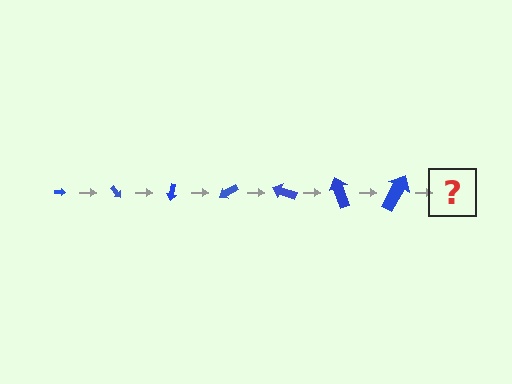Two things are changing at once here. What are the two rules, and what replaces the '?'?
The two rules are that the arrow grows larger each step and it rotates 50 degrees each step. The '?' should be an arrow, larger than the previous one and rotated 350 degrees from the start.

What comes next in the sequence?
The next element should be an arrow, larger than the previous one and rotated 350 degrees from the start.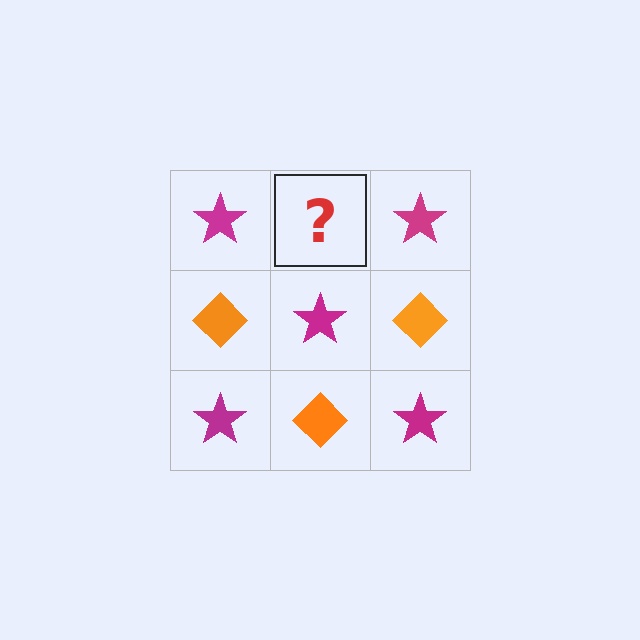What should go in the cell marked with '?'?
The missing cell should contain an orange diamond.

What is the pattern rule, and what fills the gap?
The rule is that it alternates magenta star and orange diamond in a checkerboard pattern. The gap should be filled with an orange diamond.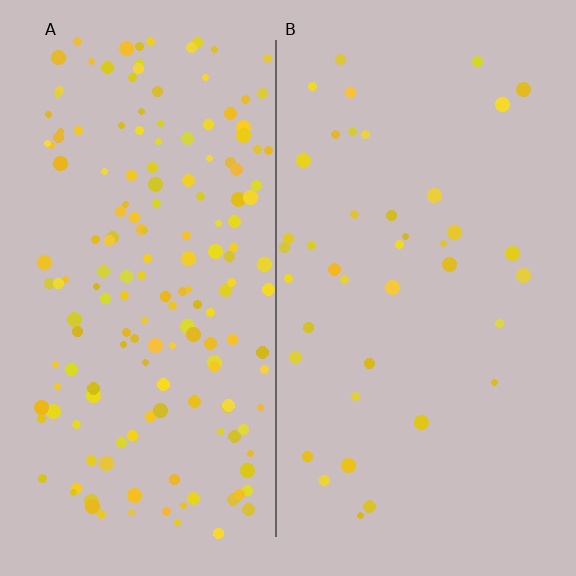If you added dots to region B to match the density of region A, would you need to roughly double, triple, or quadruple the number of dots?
Approximately quadruple.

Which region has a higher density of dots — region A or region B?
A (the left).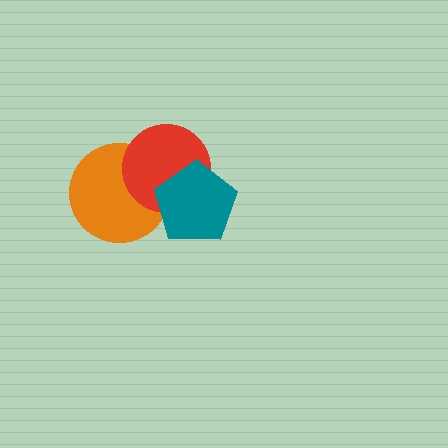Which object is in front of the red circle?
The teal pentagon is in front of the red circle.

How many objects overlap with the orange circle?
2 objects overlap with the orange circle.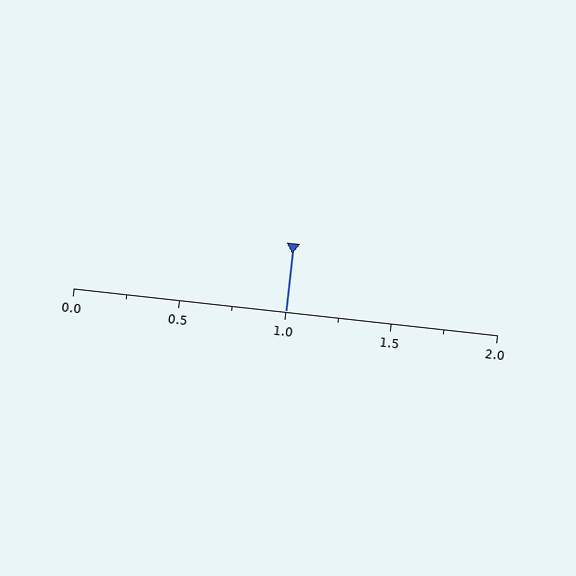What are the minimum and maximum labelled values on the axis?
The axis runs from 0.0 to 2.0.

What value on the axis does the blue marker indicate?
The marker indicates approximately 1.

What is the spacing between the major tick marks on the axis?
The major ticks are spaced 0.5 apart.